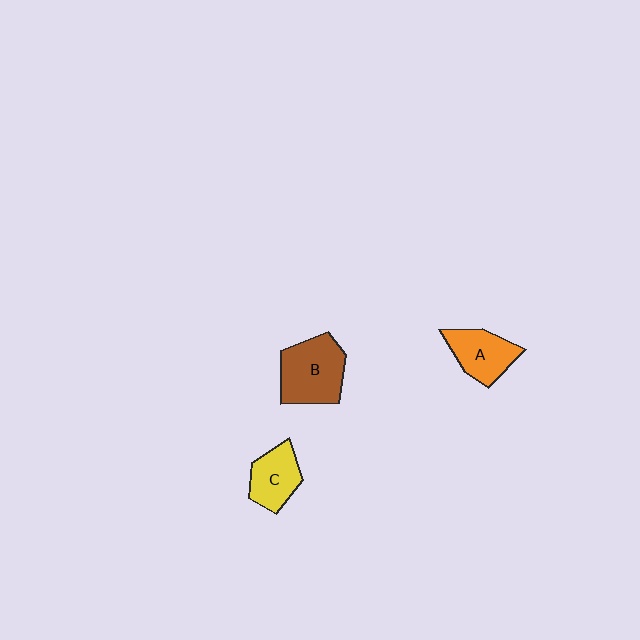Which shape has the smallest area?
Shape C (yellow).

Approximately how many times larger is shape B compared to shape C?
Approximately 1.5 times.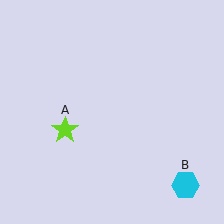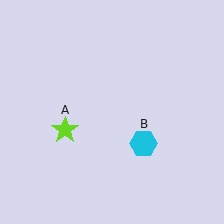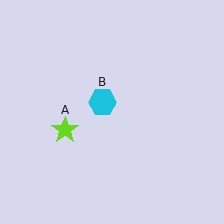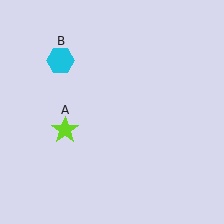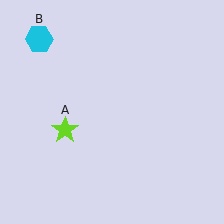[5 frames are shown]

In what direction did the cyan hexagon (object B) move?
The cyan hexagon (object B) moved up and to the left.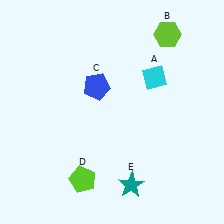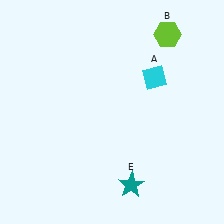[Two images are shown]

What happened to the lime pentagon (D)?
The lime pentagon (D) was removed in Image 2. It was in the bottom-left area of Image 1.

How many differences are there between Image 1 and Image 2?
There are 2 differences between the two images.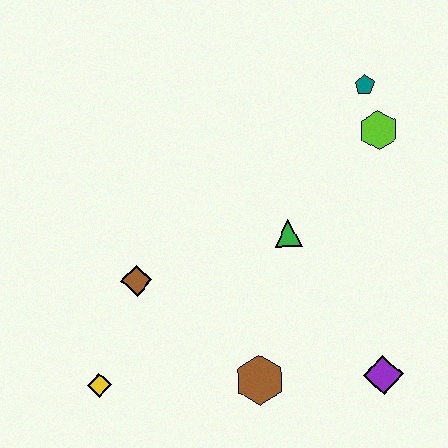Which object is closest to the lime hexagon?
The teal pentagon is closest to the lime hexagon.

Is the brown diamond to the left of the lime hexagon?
Yes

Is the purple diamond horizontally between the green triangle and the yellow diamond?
No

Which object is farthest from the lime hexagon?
The yellow diamond is farthest from the lime hexagon.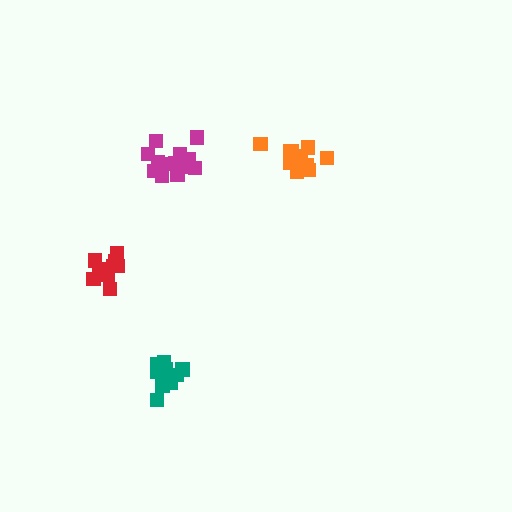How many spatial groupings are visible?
There are 4 spatial groupings.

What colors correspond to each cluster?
The clusters are colored: teal, orange, red, magenta.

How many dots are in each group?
Group 1: 10 dots, Group 2: 12 dots, Group 3: 10 dots, Group 4: 13 dots (45 total).